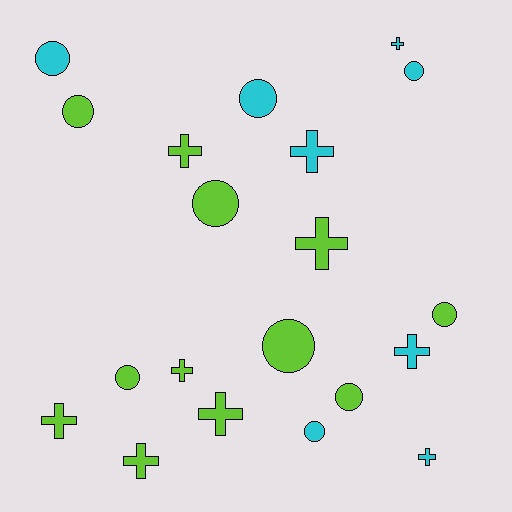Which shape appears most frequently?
Circle, with 10 objects.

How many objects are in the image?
There are 20 objects.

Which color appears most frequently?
Lime, with 12 objects.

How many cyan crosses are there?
There are 4 cyan crosses.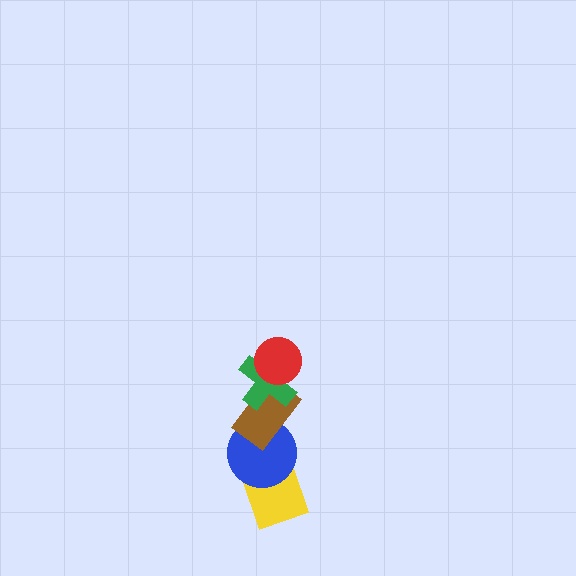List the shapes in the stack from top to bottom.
From top to bottom: the red circle, the green cross, the brown rectangle, the blue circle, the yellow diamond.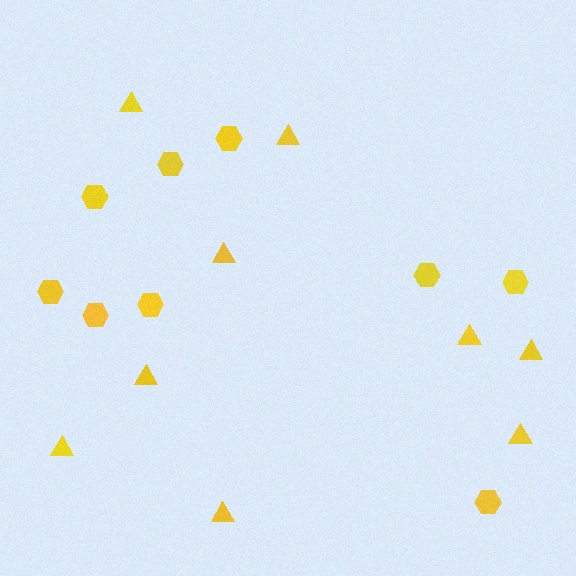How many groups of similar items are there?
There are 2 groups: one group of triangles (9) and one group of hexagons (9).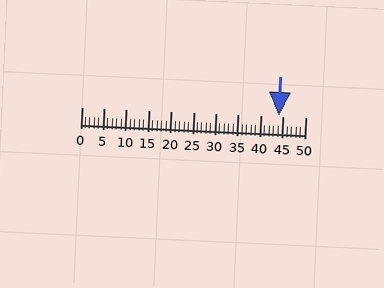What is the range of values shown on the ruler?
The ruler shows values from 0 to 50.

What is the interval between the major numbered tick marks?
The major tick marks are spaced 5 units apart.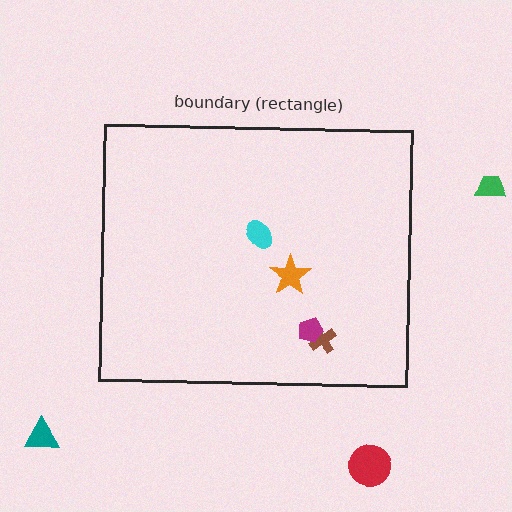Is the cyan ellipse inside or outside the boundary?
Inside.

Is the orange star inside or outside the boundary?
Inside.